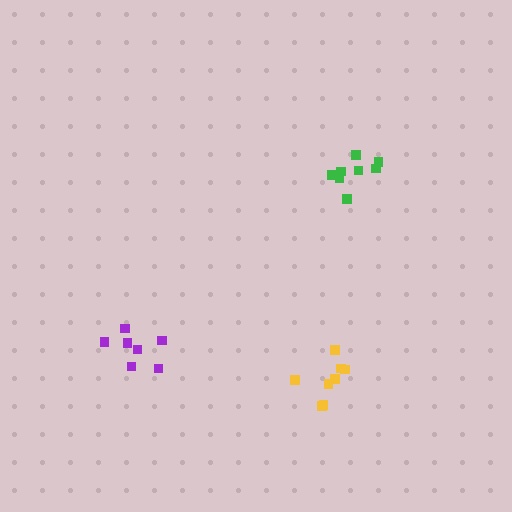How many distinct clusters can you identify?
There are 3 distinct clusters.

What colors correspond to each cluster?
The clusters are colored: green, purple, yellow.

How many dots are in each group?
Group 1: 8 dots, Group 2: 7 dots, Group 3: 8 dots (23 total).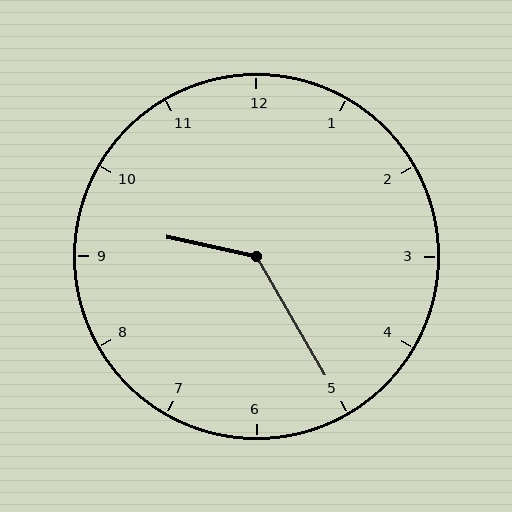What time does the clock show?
9:25.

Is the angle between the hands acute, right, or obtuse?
It is obtuse.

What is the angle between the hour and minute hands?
Approximately 132 degrees.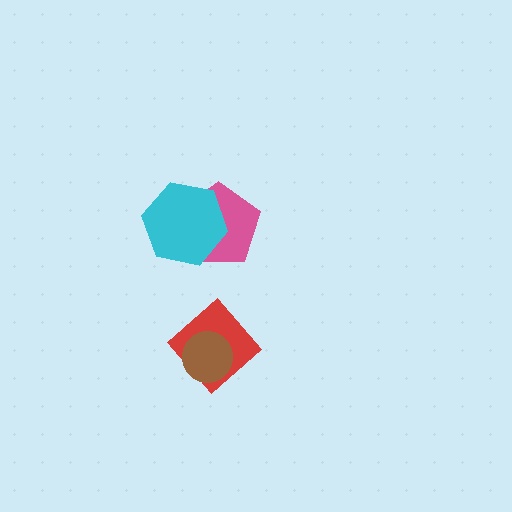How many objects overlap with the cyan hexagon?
1 object overlaps with the cyan hexagon.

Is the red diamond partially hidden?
Yes, it is partially covered by another shape.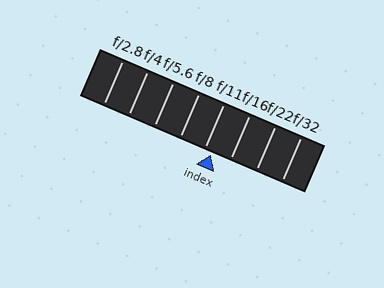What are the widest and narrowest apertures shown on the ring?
The widest aperture shown is f/2.8 and the narrowest is f/32.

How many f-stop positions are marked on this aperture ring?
There are 8 f-stop positions marked.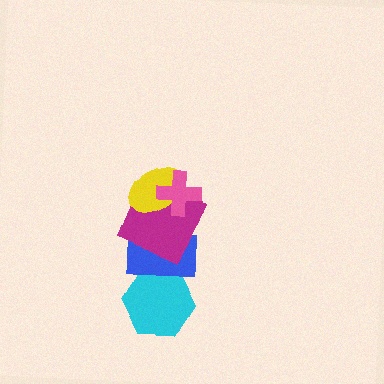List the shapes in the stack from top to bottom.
From top to bottom: the pink cross, the yellow ellipse, the magenta square, the blue rectangle, the cyan hexagon.